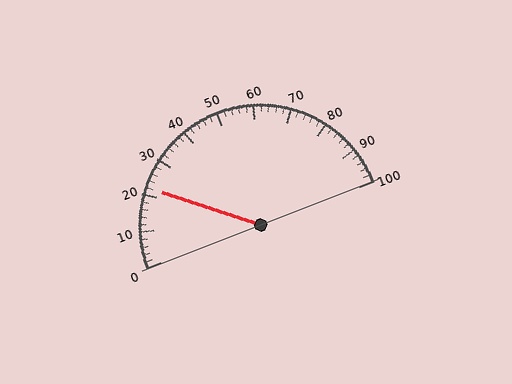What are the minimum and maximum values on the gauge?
The gauge ranges from 0 to 100.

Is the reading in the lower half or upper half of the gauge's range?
The reading is in the lower half of the range (0 to 100).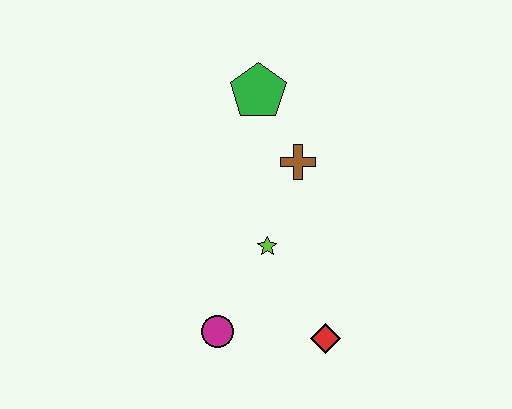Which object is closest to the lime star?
The brown cross is closest to the lime star.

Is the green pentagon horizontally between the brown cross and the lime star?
No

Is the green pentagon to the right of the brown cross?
No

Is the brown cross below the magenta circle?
No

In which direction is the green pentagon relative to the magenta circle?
The green pentagon is above the magenta circle.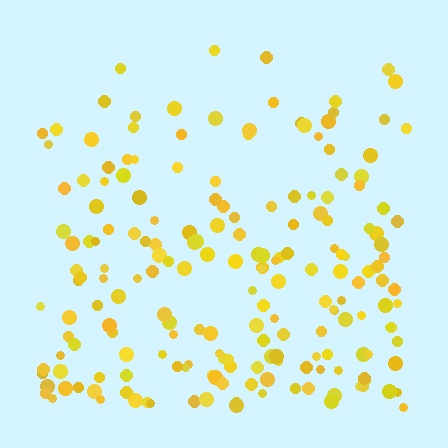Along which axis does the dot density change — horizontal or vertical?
Vertical.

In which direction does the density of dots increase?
From top to bottom, with the bottom side densest.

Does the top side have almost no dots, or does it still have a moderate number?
Still a moderate number, just noticeably fewer than the bottom.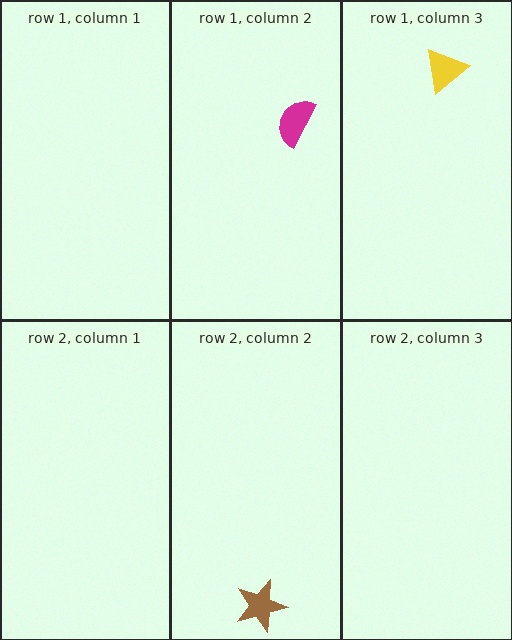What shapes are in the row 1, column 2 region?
The magenta semicircle.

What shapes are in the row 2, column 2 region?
The brown star.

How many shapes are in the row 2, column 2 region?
1.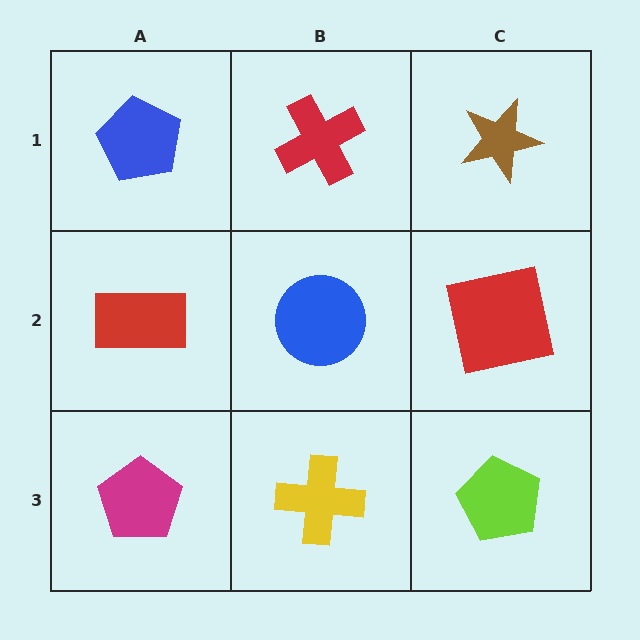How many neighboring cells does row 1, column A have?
2.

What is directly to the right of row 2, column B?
A red square.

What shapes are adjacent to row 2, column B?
A red cross (row 1, column B), a yellow cross (row 3, column B), a red rectangle (row 2, column A), a red square (row 2, column C).